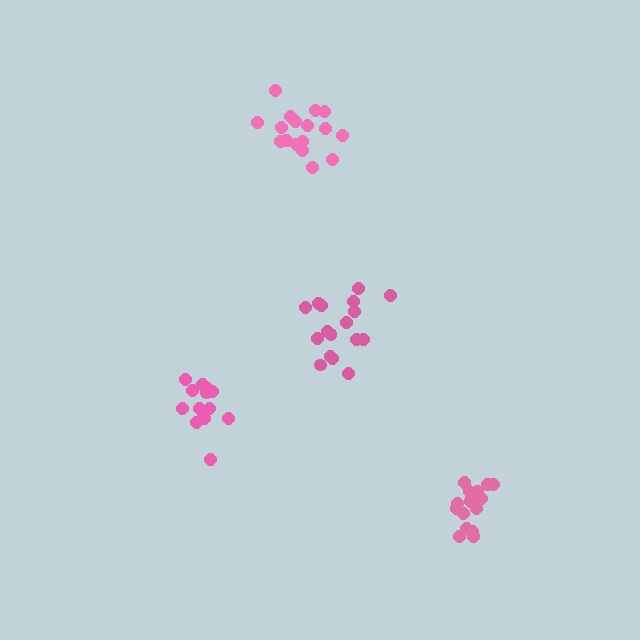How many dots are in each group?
Group 1: 17 dots, Group 2: 17 dots, Group 3: 15 dots, Group 4: 16 dots (65 total).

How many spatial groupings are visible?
There are 4 spatial groupings.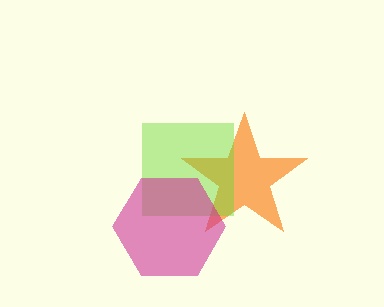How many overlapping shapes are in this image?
There are 3 overlapping shapes in the image.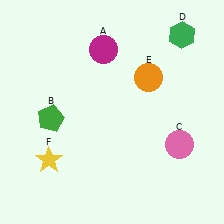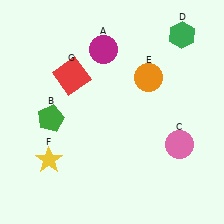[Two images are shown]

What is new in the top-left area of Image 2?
A red square (G) was added in the top-left area of Image 2.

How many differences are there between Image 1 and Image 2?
There is 1 difference between the two images.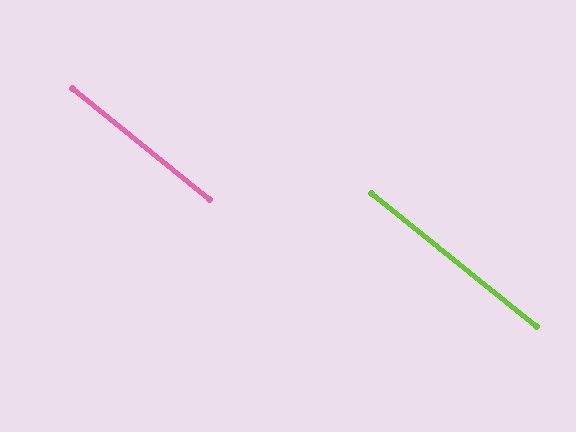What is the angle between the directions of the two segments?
Approximately 0 degrees.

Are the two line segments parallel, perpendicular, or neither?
Parallel — their directions differ by only 0.4°.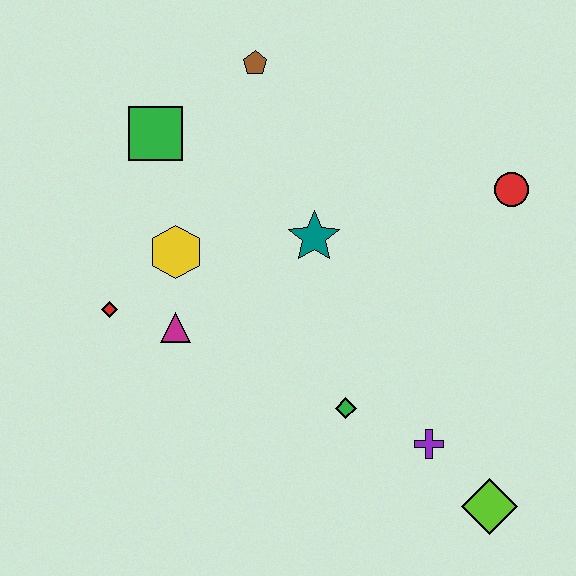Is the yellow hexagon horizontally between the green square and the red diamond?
No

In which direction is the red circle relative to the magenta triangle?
The red circle is to the right of the magenta triangle.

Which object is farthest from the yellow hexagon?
The lime diamond is farthest from the yellow hexagon.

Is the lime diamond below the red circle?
Yes